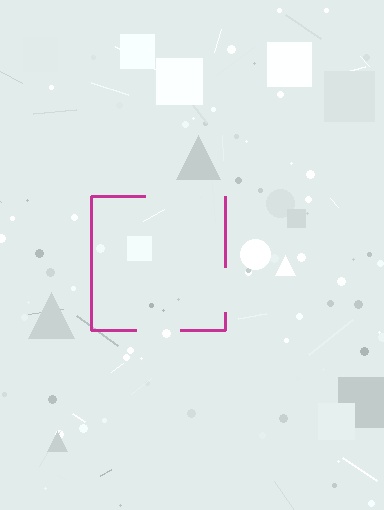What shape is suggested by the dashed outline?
The dashed outline suggests a square.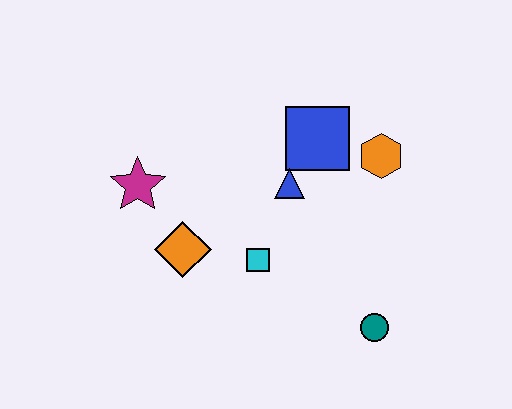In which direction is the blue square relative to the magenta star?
The blue square is to the right of the magenta star.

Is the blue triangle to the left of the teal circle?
Yes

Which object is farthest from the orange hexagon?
The magenta star is farthest from the orange hexagon.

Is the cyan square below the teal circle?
No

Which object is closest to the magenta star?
The orange diamond is closest to the magenta star.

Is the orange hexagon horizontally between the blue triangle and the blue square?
No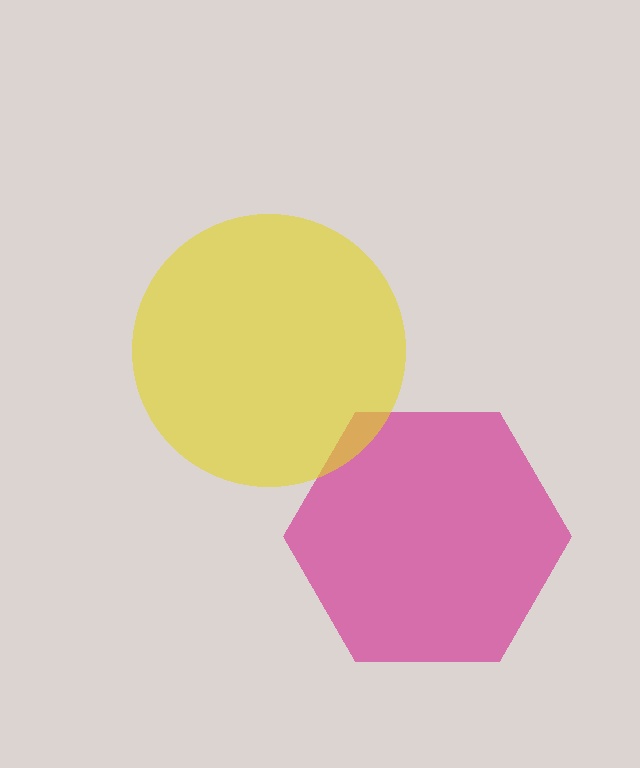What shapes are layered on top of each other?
The layered shapes are: a magenta hexagon, a yellow circle.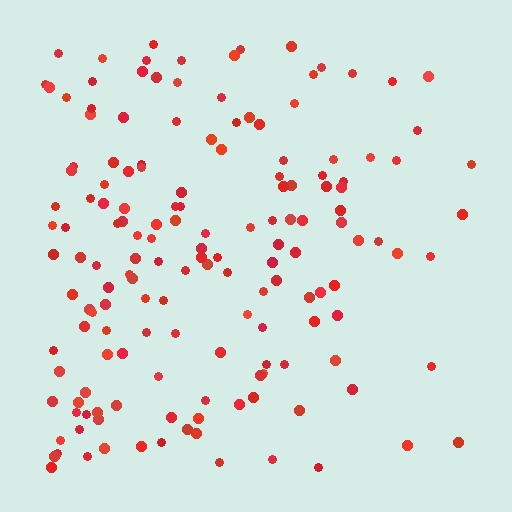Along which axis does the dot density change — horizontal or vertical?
Horizontal.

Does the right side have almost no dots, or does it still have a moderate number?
Still a moderate number, just noticeably fewer than the left.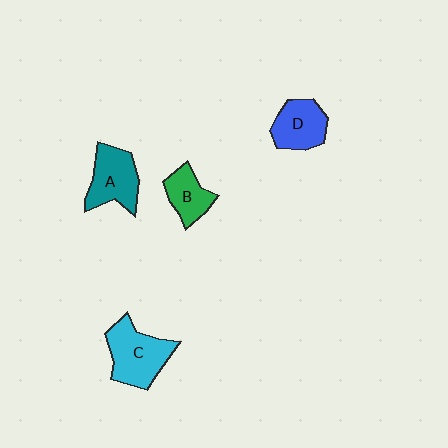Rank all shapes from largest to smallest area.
From largest to smallest: C (cyan), A (teal), D (blue), B (green).